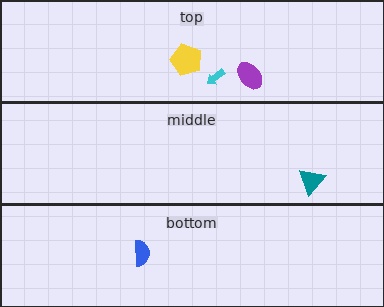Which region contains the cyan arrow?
The top region.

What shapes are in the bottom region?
The blue semicircle.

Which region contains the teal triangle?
The middle region.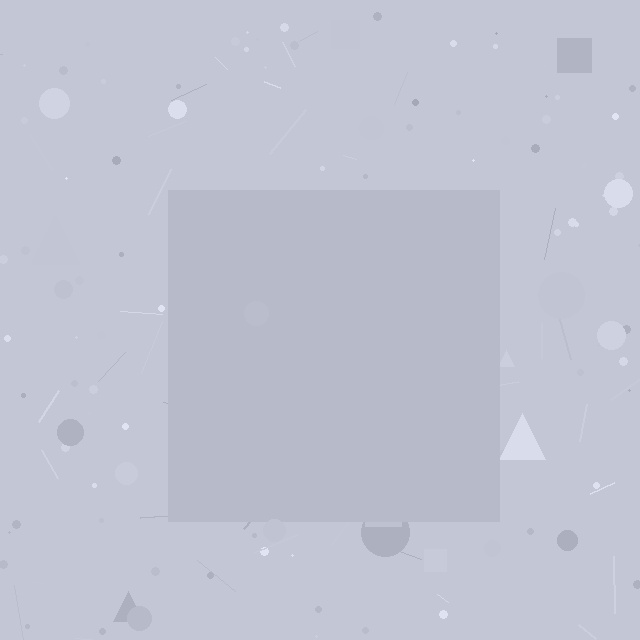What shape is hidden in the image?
A square is hidden in the image.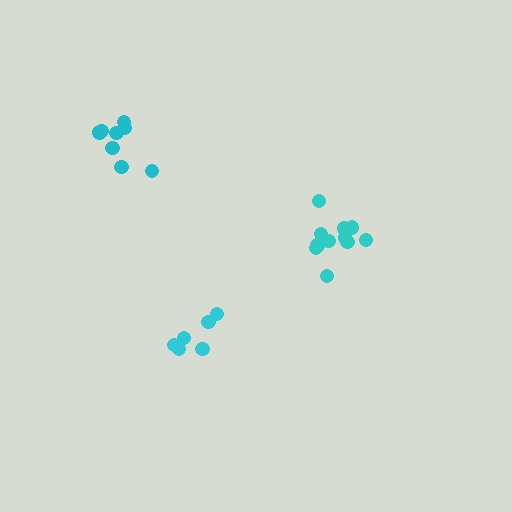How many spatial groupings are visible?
There are 3 spatial groupings.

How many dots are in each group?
Group 1: 11 dots, Group 2: 6 dots, Group 3: 8 dots (25 total).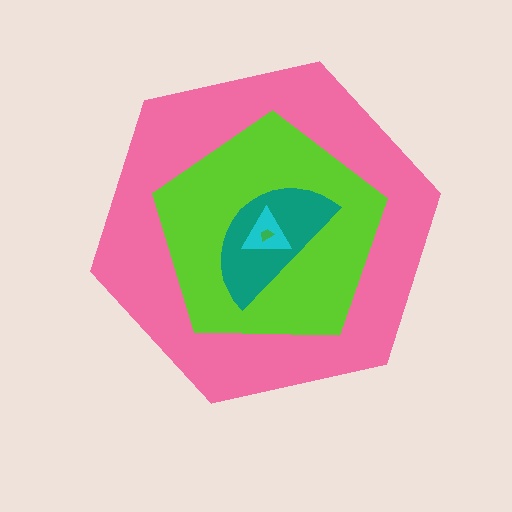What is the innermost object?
The green trapezoid.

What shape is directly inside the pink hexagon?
The lime pentagon.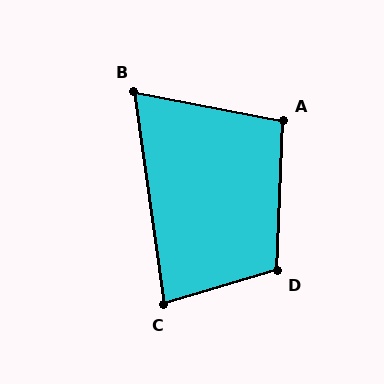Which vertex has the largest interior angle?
D, at approximately 109 degrees.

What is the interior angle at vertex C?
Approximately 81 degrees (acute).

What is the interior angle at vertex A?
Approximately 99 degrees (obtuse).